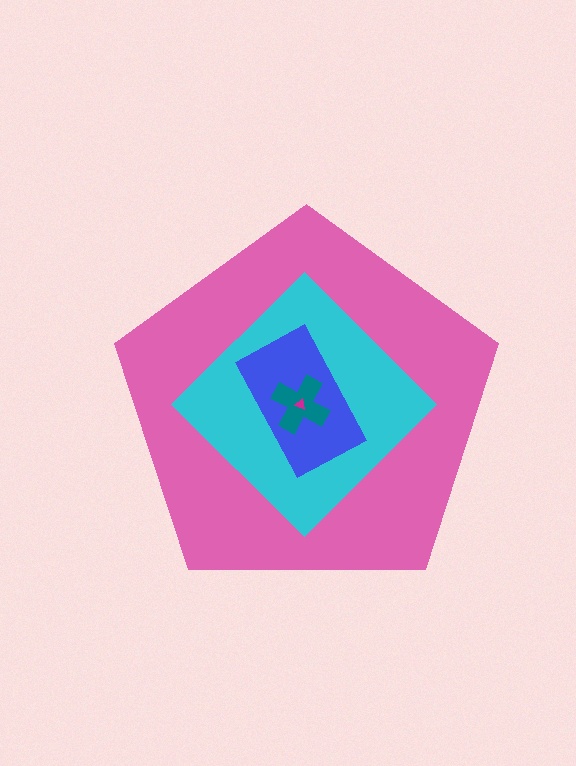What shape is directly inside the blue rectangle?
The teal cross.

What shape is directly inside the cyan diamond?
The blue rectangle.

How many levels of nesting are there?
5.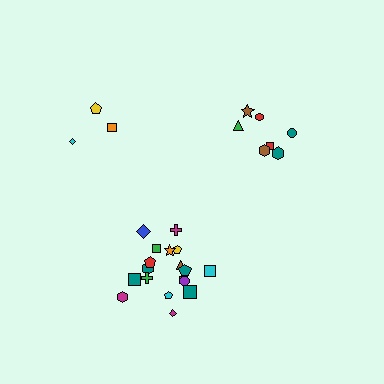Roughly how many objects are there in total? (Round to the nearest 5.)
Roughly 30 objects in total.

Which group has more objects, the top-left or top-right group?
The top-right group.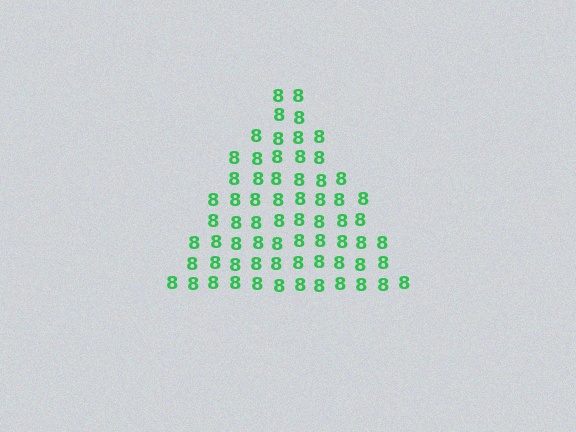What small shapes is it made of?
It is made of small digit 8's.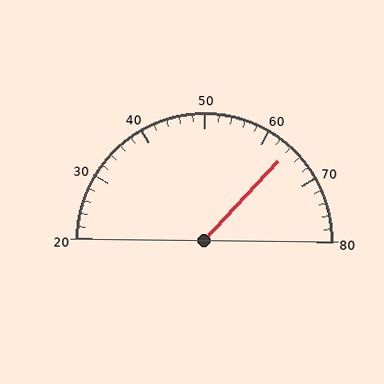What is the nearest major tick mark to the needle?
The nearest major tick mark is 60.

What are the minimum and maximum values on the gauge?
The gauge ranges from 20 to 80.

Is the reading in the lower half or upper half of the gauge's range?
The reading is in the upper half of the range (20 to 80).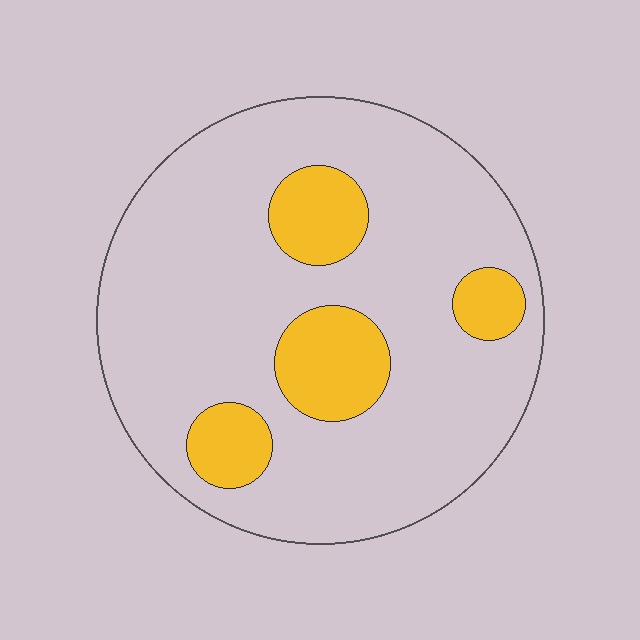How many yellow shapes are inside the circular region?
4.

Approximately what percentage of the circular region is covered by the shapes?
Approximately 20%.